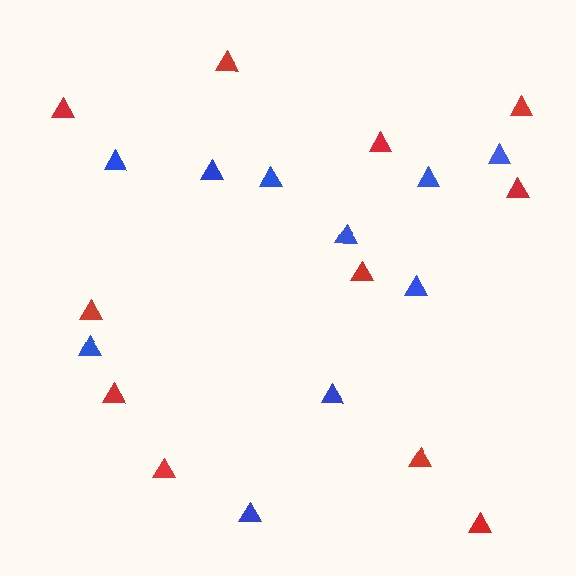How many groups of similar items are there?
There are 2 groups: one group of blue triangles (10) and one group of red triangles (11).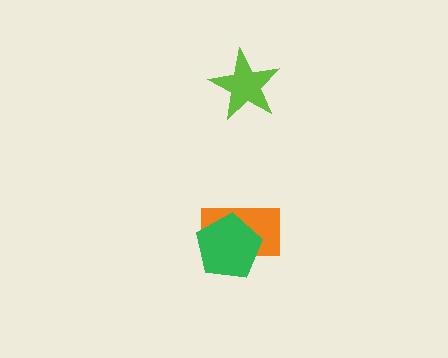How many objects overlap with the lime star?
0 objects overlap with the lime star.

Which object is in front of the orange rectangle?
The green pentagon is in front of the orange rectangle.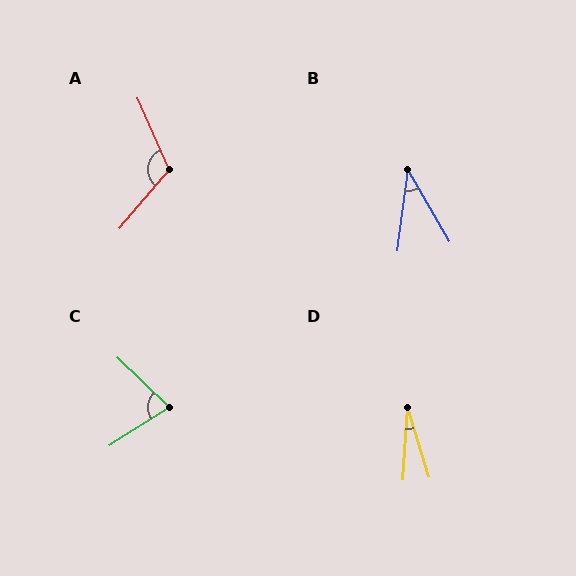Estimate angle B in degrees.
Approximately 37 degrees.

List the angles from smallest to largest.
D (21°), B (37°), C (76°), A (116°).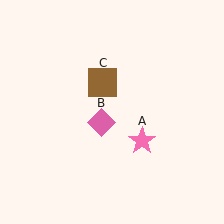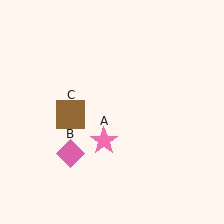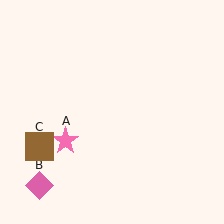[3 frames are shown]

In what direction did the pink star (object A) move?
The pink star (object A) moved left.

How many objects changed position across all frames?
3 objects changed position: pink star (object A), pink diamond (object B), brown square (object C).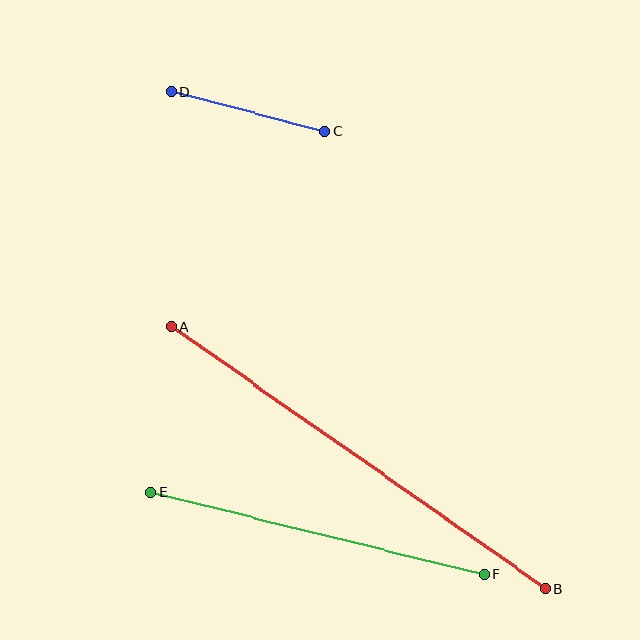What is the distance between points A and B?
The distance is approximately 457 pixels.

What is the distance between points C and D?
The distance is approximately 159 pixels.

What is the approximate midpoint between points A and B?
The midpoint is at approximately (358, 458) pixels.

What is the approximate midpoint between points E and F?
The midpoint is at approximately (317, 533) pixels.